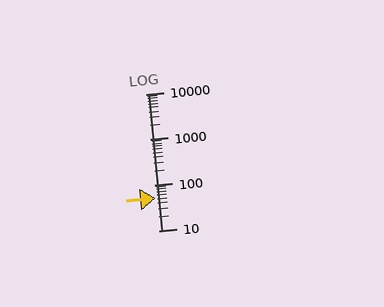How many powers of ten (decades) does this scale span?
The scale spans 3 decades, from 10 to 10000.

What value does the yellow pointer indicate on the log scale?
The pointer indicates approximately 52.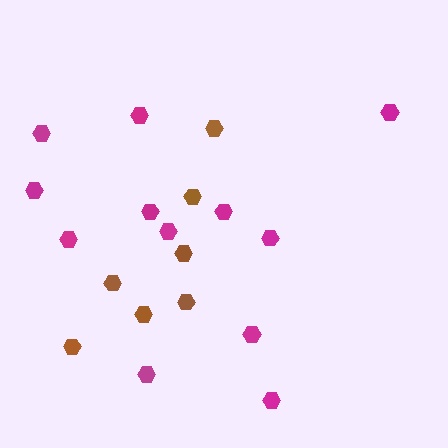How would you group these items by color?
There are 2 groups: one group of brown hexagons (7) and one group of magenta hexagons (12).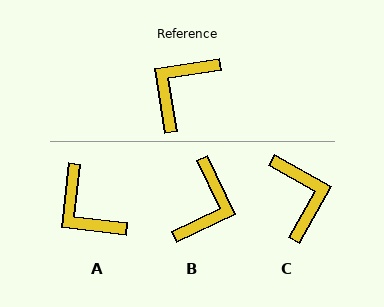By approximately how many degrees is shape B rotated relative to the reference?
Approximately 163 degrees clockwise.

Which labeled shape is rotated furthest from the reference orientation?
B, about 163 degrees away.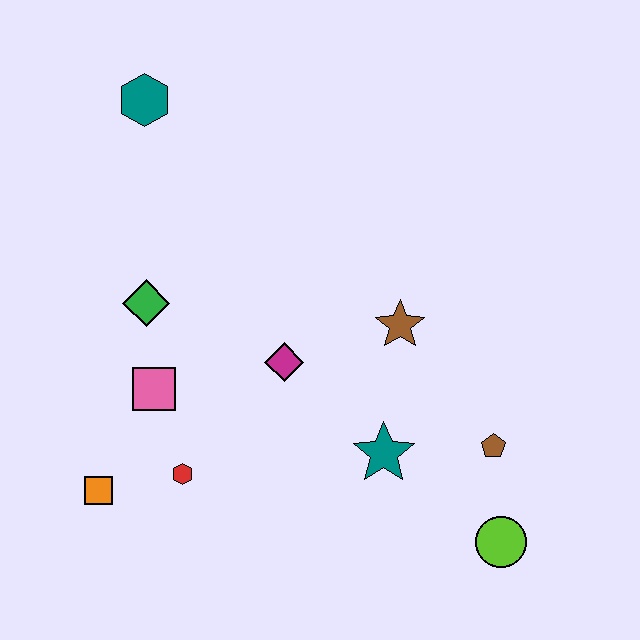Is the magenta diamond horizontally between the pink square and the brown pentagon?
Yes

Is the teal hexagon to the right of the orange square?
Yes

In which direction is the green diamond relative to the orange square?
The green diamond is above the orange square.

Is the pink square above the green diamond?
No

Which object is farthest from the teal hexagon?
The lime circle is farthest from the teal hexagon.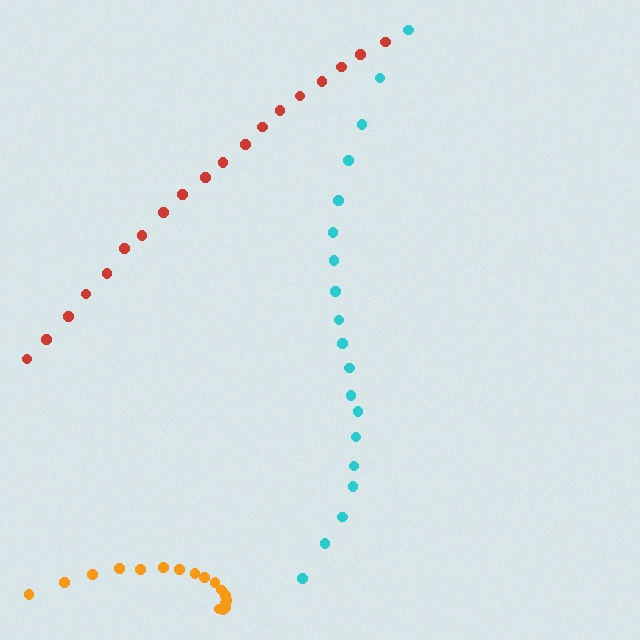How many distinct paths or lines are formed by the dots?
There are 3 distinct paths.